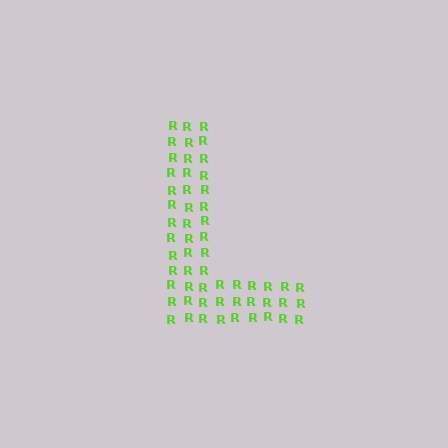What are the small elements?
The small elements are letter R's.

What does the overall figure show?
The overall figure shows the letter L.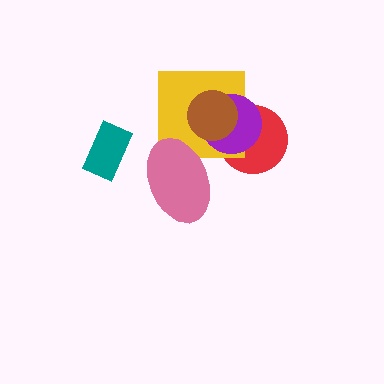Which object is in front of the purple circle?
The brown circle is in front of the purple circle.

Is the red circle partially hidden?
Yes, it is partially covered by another shape.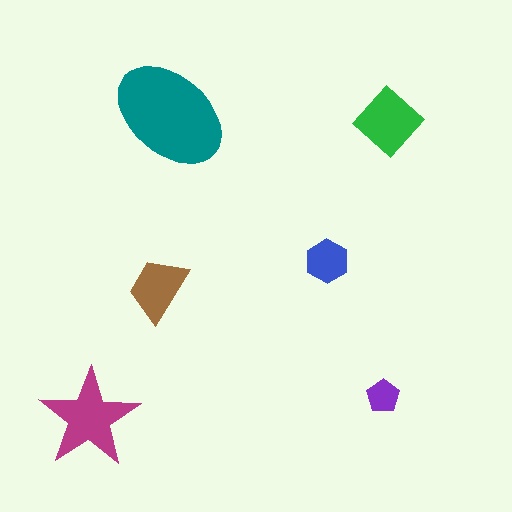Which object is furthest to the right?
The green diamond is rightmost.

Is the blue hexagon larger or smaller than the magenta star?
Smaller.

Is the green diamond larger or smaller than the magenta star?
Smaller.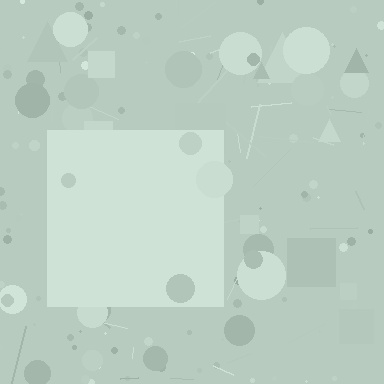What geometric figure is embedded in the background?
A square is embedded in the background.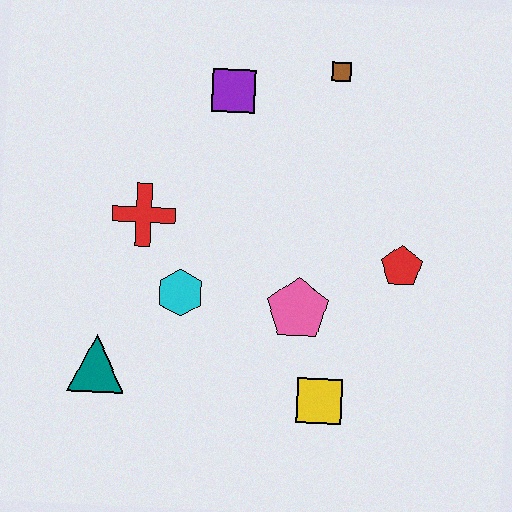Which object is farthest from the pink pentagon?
The brown square is farthest from the pink pentagon.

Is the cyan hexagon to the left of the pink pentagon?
Yes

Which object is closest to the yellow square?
The pink pentagon is closest to the yellow square.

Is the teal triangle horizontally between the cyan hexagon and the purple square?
No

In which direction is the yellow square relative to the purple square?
The yellow square is below the purple square.